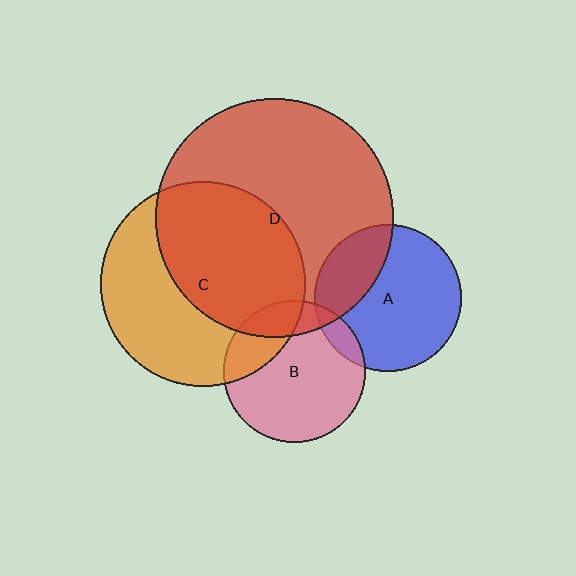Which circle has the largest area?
Circle D (red).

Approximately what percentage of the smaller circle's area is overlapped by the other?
Approximately 15%.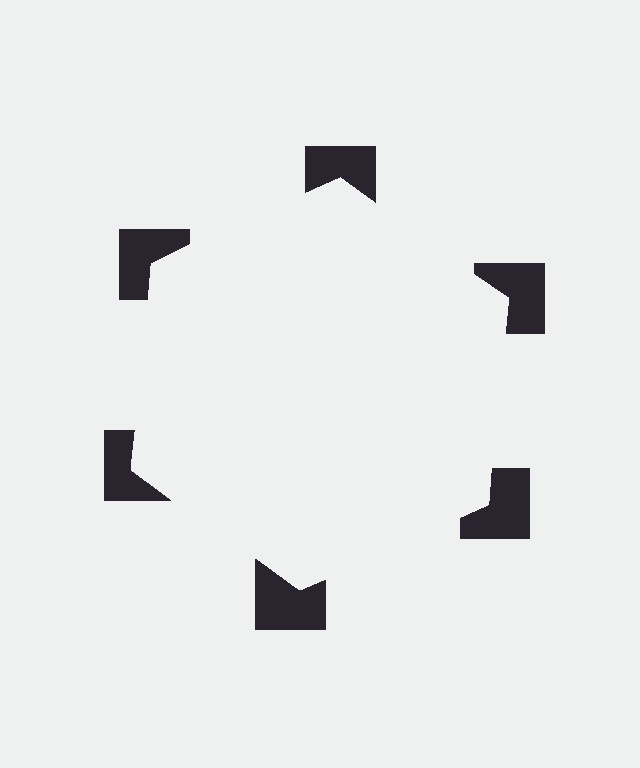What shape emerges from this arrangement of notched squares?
An illusory hexagon — its edges are inferred from the aligned wedge cuts in the notched squares, not physically drawn.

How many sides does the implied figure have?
6 sides.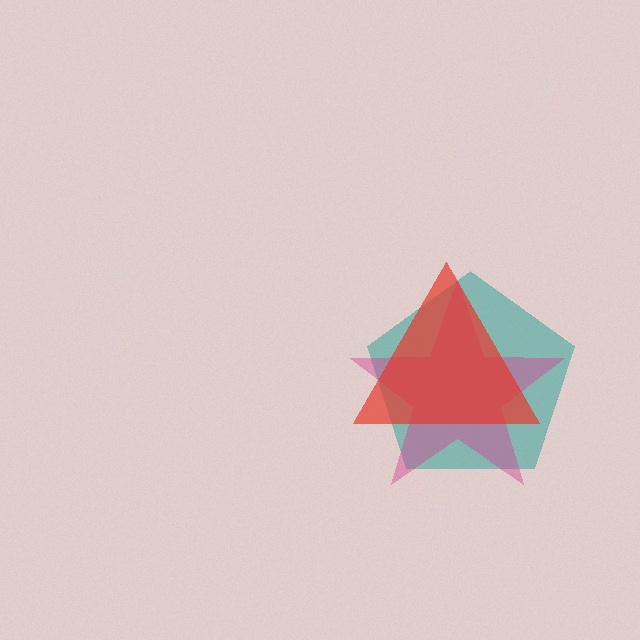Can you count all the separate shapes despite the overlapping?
Yes, there are 3 separate shapes.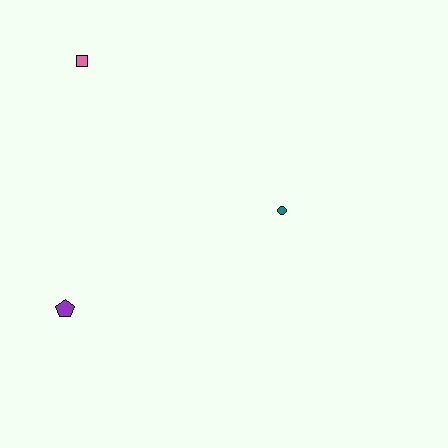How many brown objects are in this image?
There are no brown objects.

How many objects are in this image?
There are 3 objects.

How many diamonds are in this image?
There are no diamonds.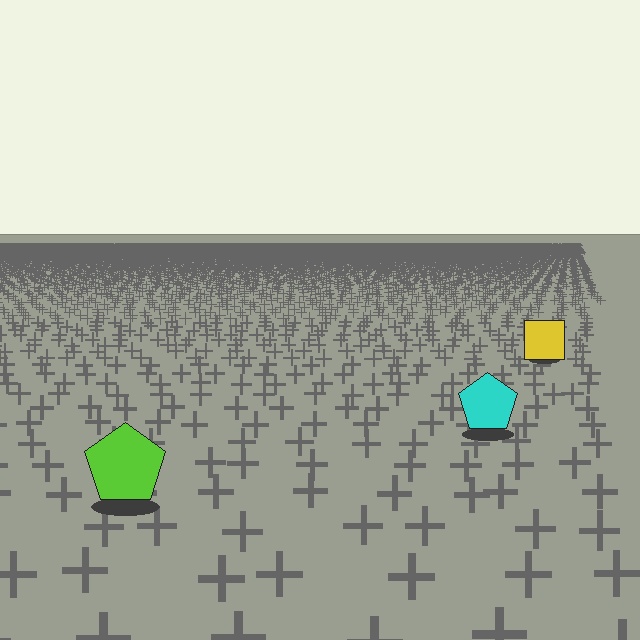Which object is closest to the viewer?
The lime pentagon is closest. The texture marks near it are larger and more spread out.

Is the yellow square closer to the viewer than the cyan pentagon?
No. The cyan pentagon is closer — you can tell from the texture gradient: the ground texture is coarser near it.